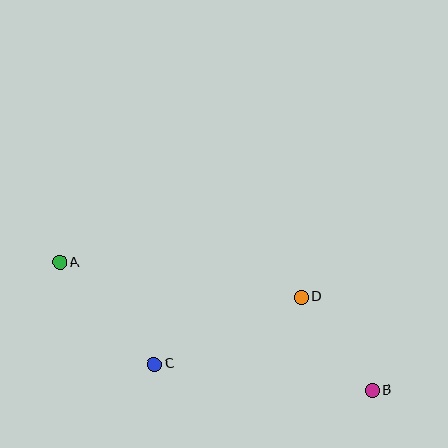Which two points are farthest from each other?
Points A and B are farthest from each other.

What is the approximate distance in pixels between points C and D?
The distance between C and D is approximately 162 pixels.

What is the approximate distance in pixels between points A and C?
The distance between A and C is approximately 139 pixels.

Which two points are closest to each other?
Points B and D are closest to each other.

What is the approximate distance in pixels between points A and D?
The distance between A and D is approximately 244 pixels.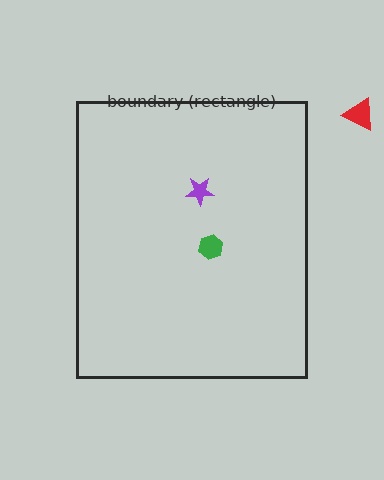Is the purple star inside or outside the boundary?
Inside.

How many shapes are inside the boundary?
2 inside, 1 outside.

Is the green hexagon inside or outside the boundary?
Inside.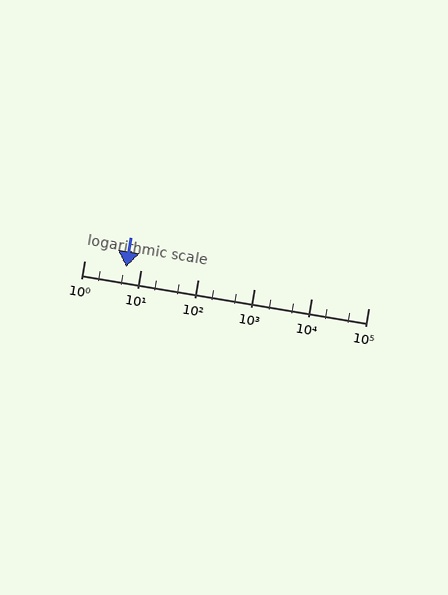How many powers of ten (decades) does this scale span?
The scale spans 5 decades, from 1 to 100000.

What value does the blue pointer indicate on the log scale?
The pointer indicates approximately 5.5.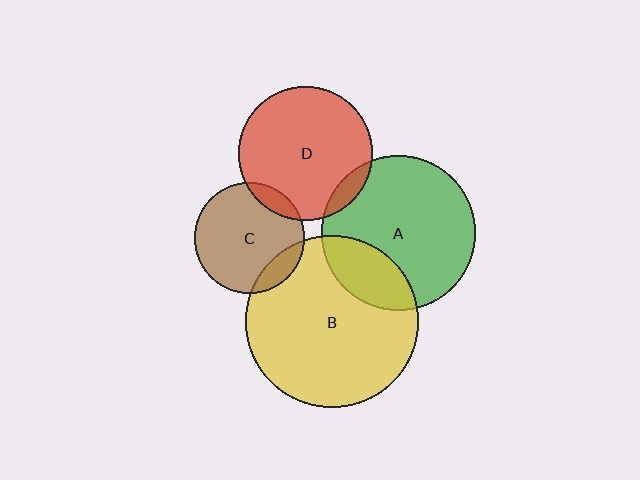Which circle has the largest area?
Circle B (yellow).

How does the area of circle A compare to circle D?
Approximately 1.3 times.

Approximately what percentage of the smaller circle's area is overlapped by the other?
Approximately 25%.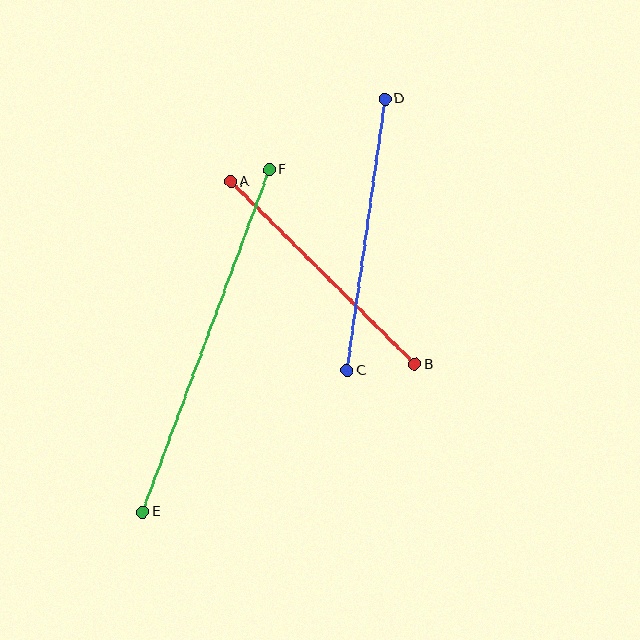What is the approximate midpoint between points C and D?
The midpoint is at approximately (366, 235) pixels.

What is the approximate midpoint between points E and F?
The midpoint is at approximately (206, 341) pixels.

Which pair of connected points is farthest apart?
Points E and F are farthest apart.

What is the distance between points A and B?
The distance is approximately 260 pixels.